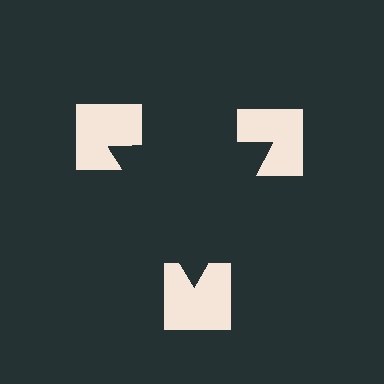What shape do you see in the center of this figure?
An illusory triangle — its edges are inferred from the aligned wedge cuts in the notched squares, not physically drawn.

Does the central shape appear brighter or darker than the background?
It typically appears slightly darker than the background, even though no actual brightness change is drawn.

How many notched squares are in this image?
There are 3 — one at each vertex of the illusory triangle.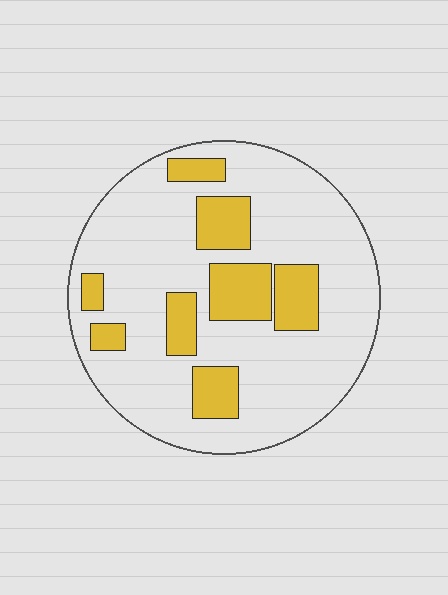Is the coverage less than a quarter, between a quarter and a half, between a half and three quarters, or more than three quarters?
Less than a quarter.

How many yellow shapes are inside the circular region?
8.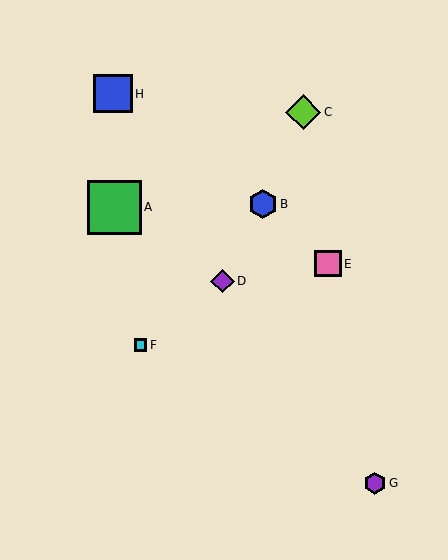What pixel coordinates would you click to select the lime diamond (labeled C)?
Click at (303, 112) to select the lime diamond C.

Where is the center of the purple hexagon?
The center of the purple hexagon is at (375, 483).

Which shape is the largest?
The green square (labeled A) is the largest.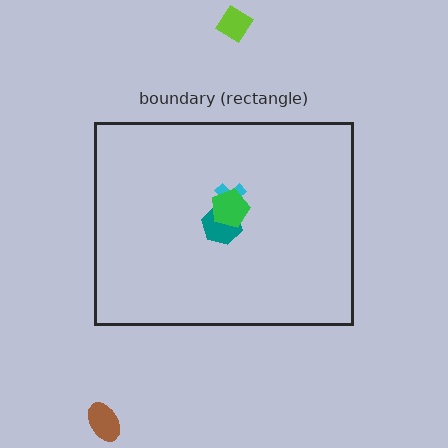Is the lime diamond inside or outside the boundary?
Outside.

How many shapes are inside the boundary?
3 inside, 2 outside.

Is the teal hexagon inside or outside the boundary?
Inside.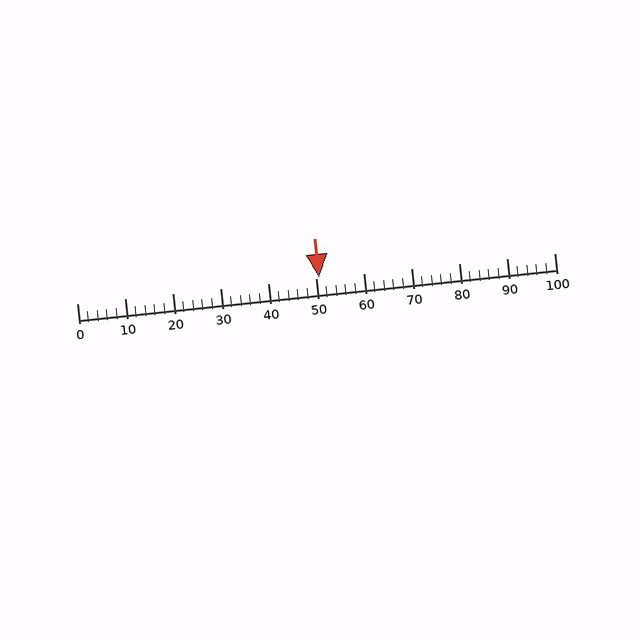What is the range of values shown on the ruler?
The ruler shows values from 0 to 100.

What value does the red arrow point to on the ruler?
The red arrow points to approximately 51.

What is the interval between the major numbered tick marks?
The major tick marks are spaced 10 units apart.